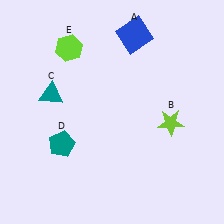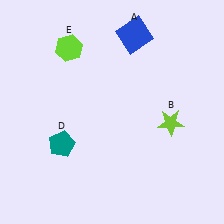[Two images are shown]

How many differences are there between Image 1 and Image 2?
There is 1 difference between the two images.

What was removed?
The teal triangle (C) was removed in Image 2.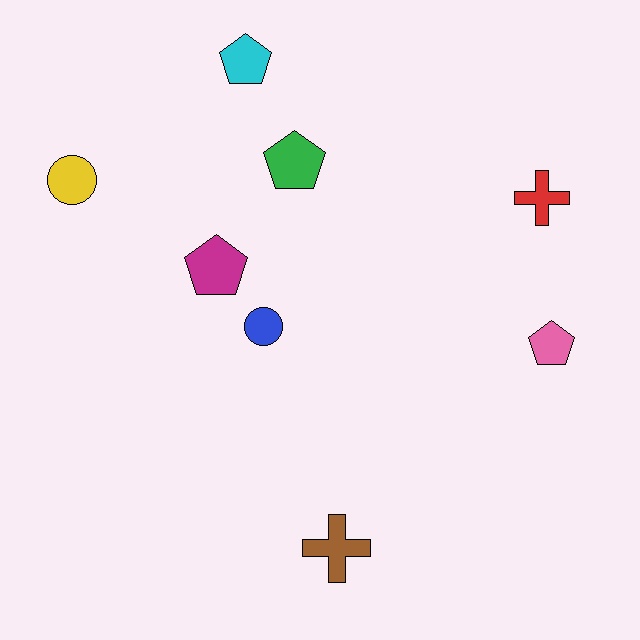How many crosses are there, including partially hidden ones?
There are 2 crosses.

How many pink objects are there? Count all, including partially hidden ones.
There is 1 pink object.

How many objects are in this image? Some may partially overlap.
There are 8 objects.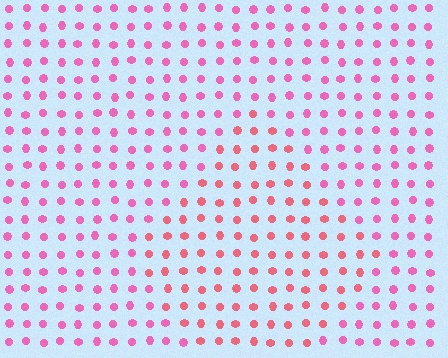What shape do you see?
I see a diamond.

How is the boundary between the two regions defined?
The boundary is defined purely by a slight shift in hue (about 27 degrees). Spacing, size, and orientation are identical on both sides.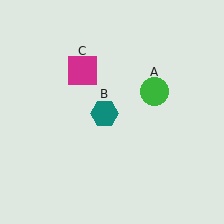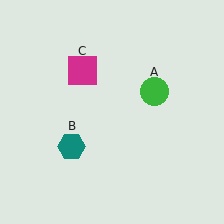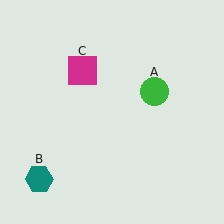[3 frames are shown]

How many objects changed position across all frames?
1 object changed position: teal hexagon (object B).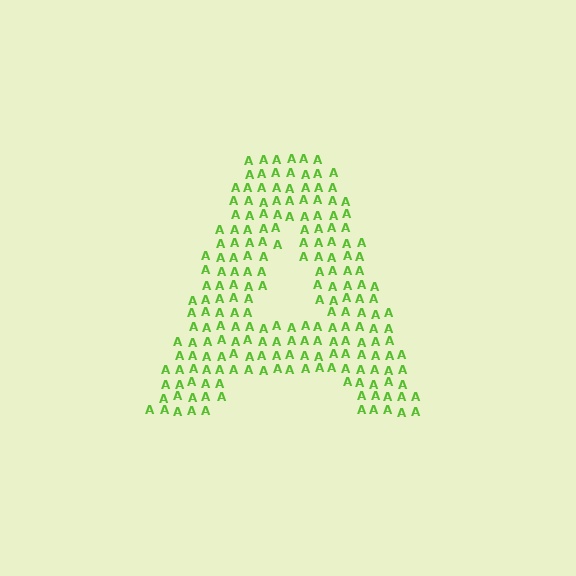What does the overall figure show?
The overall figure shows the letter A.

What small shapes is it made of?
It is made of small letter A's.